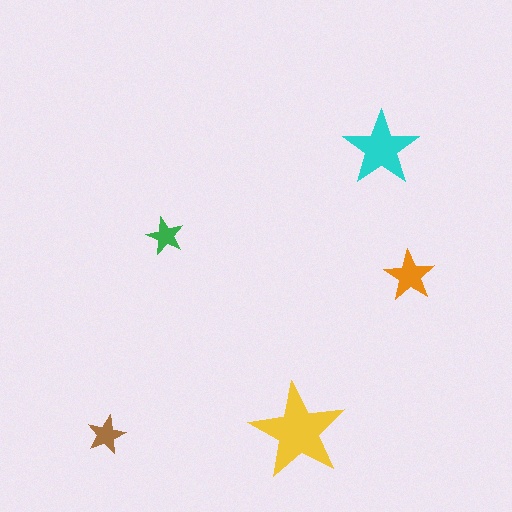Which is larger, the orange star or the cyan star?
The cyan one.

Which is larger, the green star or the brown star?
The brown one.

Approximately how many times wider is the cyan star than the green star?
About 2 times wider.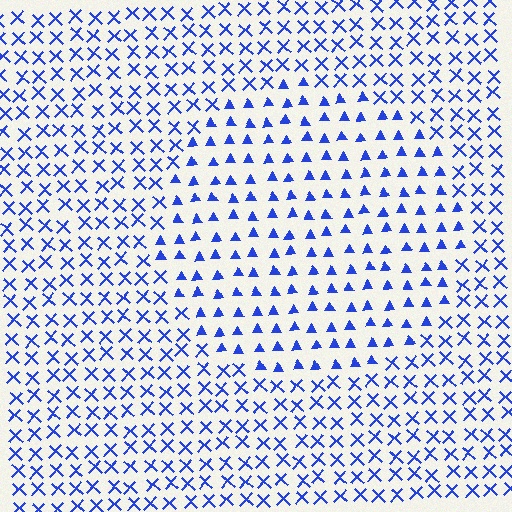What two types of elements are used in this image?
The image uses triangles inside the circle region and X marks outside it.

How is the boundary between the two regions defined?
The boundary is defined by a change in element shape: triangles inside vs. X marks outside. All elements share the same color and spacing.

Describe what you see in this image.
The image is filled with small blue elements arranged in a uniform grid. A circle-shaped region contains triangles, while the surrounding area contains X marks. The boundary is defined purely by the change in element shape.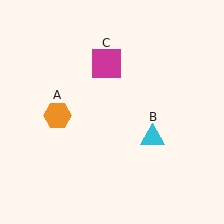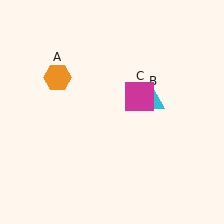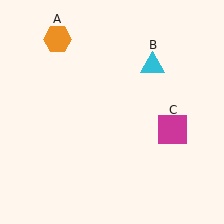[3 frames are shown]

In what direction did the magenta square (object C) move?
The magenta square (object C) moved down and to the right.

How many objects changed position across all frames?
3 objects changed position: orange hexagon (object A), cyan triangle (object B), magenta square (object C).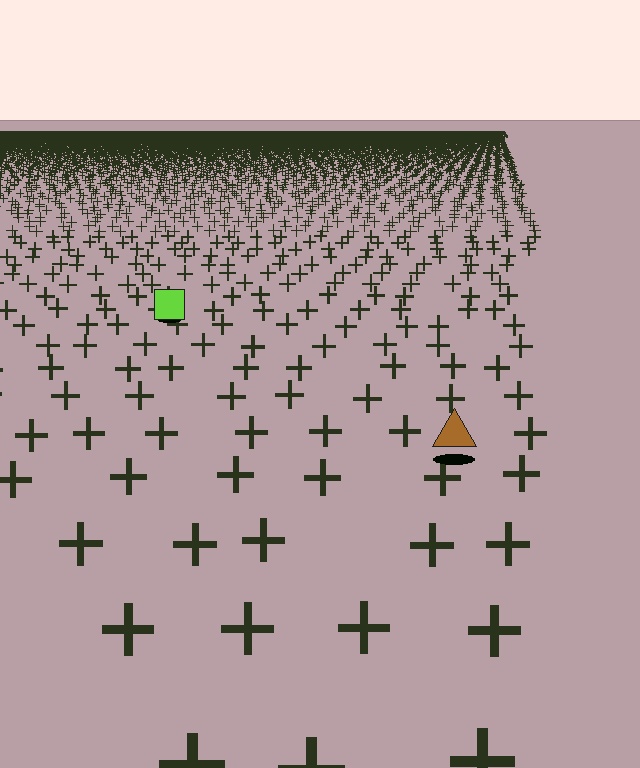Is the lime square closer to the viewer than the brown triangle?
No. The brown triangle is closer — you can tell from the texture gradient: the ground texture is coarser near it.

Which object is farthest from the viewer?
The lime square is farthest from the viewer. It appears smaller and the ground texture around it is denser.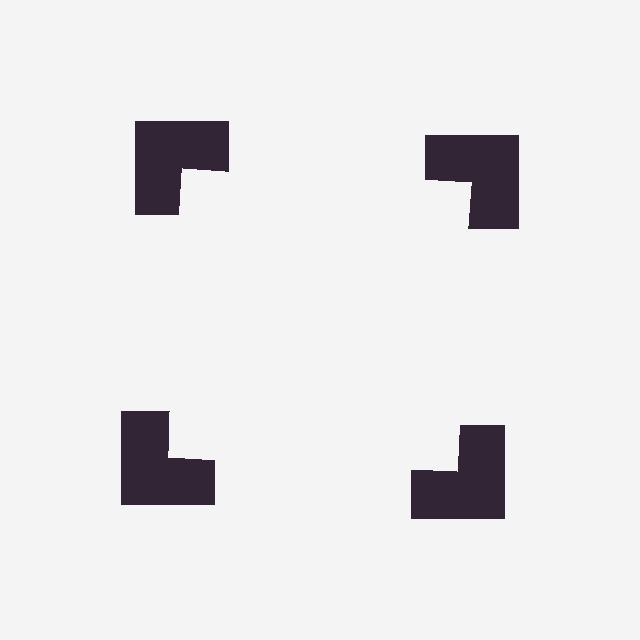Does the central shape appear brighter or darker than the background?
It typically appears slightly brighter than the background, even though no actual brightness change is drawn.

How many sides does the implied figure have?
4 sides.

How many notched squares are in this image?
There are 4 — one at each vertex of the illusory square.